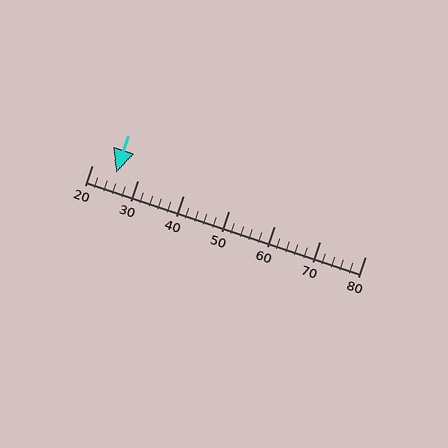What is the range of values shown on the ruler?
The ruler shows values from 20 to 80.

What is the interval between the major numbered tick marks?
The major tick marks are spaced 10 units apart.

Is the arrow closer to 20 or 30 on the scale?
The arrow is closer to 30.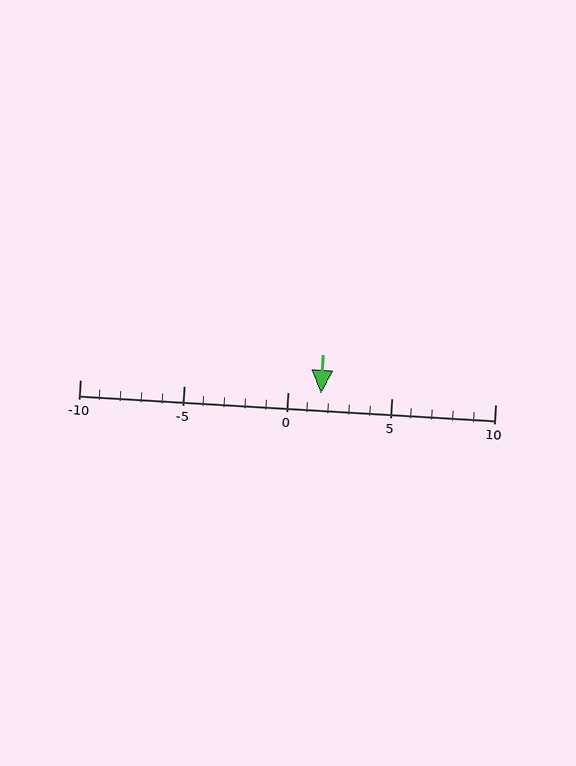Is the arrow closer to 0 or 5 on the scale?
The arrow is closer to 0.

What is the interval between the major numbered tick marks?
The major tick marks are spaced 5 units apart.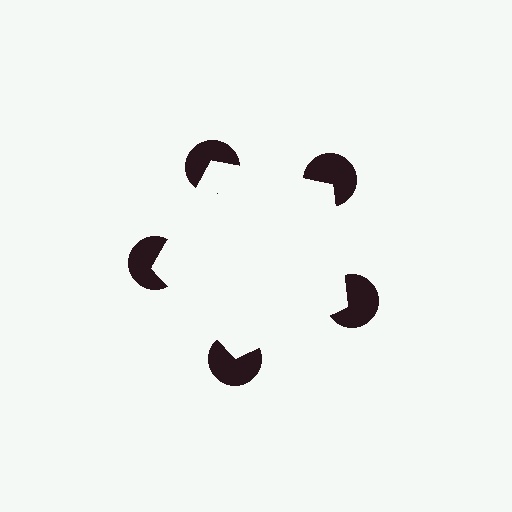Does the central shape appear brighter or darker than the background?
It typically appears slightly brighter than the background, even though no actual brightness change is drawn.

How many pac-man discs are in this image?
There are 5 — one at each vertex of the illusory pentagon.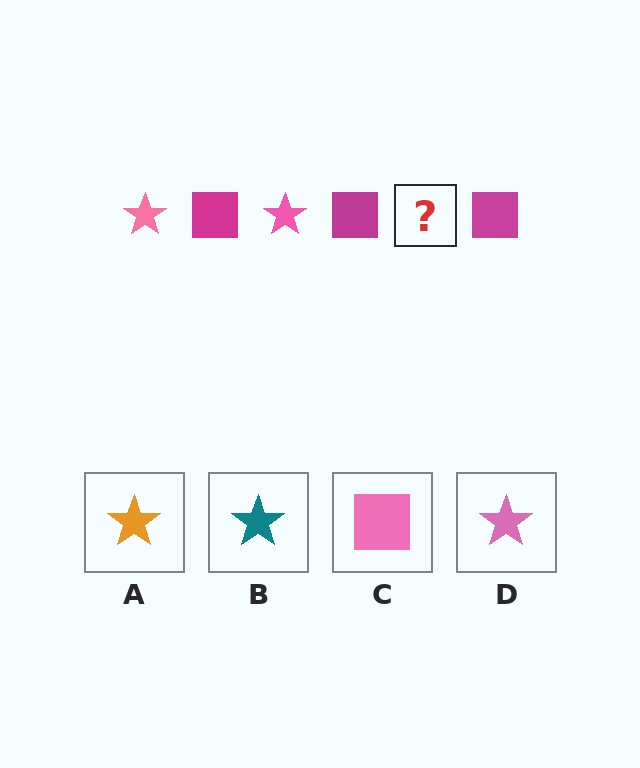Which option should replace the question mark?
Option D.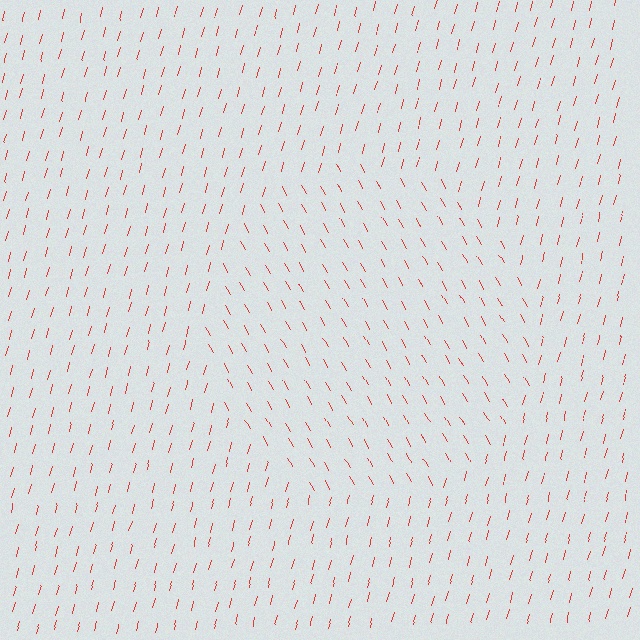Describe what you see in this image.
The image is filled with small red line segments. A circle region in the image has lines oriented differently from the surrounding lines, creating a visible texture boundary.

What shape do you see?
I see a circle.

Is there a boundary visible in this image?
Yes, there is a texture boundary formed by a change in line orientation.